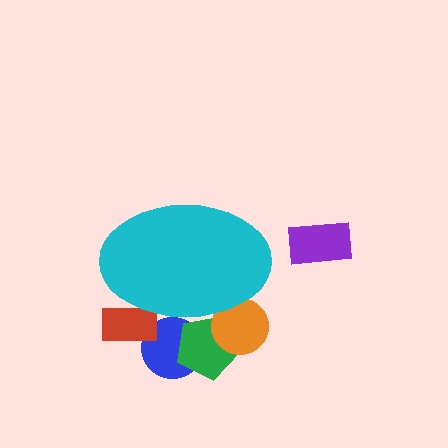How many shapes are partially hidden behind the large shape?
4 shapes are partially hidden.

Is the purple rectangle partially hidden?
No, the purple rectangle is fully visible.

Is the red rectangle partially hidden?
Yes, the red rectangle is partially hidden behind the cyan ellipse.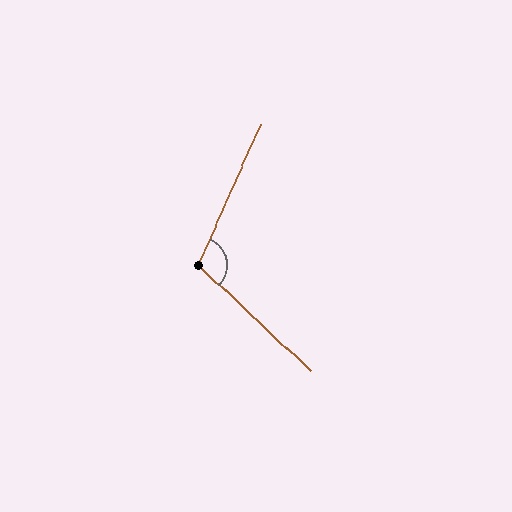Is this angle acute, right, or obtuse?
It is obtuse.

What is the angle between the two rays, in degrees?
Approximately 109 degrees.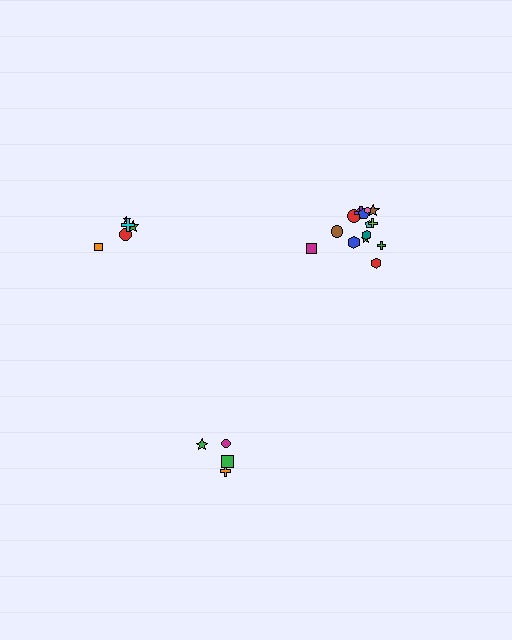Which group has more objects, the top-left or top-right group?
The top-right group.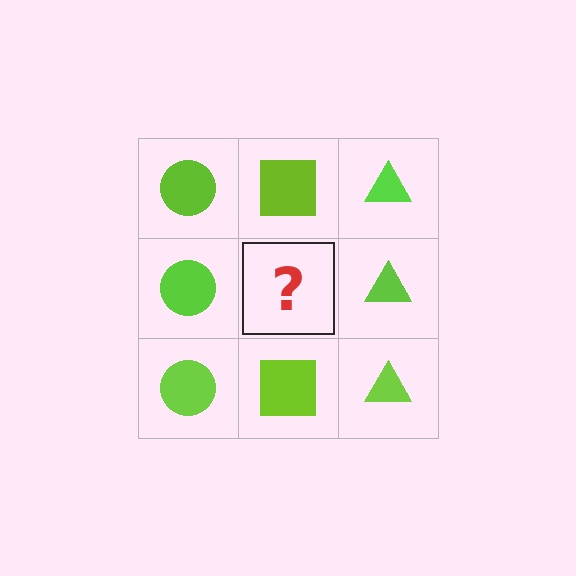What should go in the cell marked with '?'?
The missing cell should contain a lime square.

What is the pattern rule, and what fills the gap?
The rule is that each column has a consistent shape. The gap should be filled with a lime square.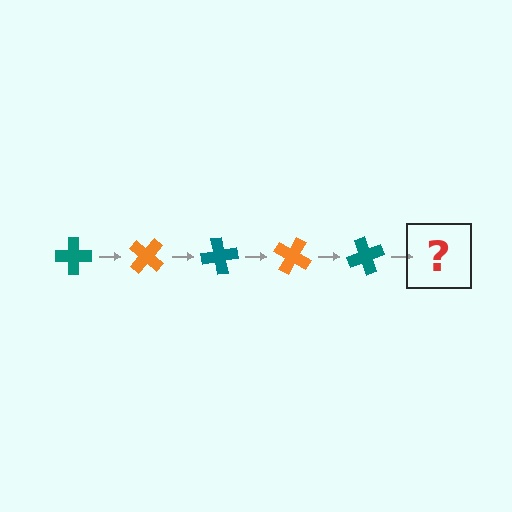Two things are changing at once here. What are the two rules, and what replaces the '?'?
The two rules are that it rotates 40 degrees each step and the color cycles through teal and orange. The '?' should be an orange cross, rotated 200 degrees from the start.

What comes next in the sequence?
The next element should be an orange cross, rotated 200 degrees from the start.